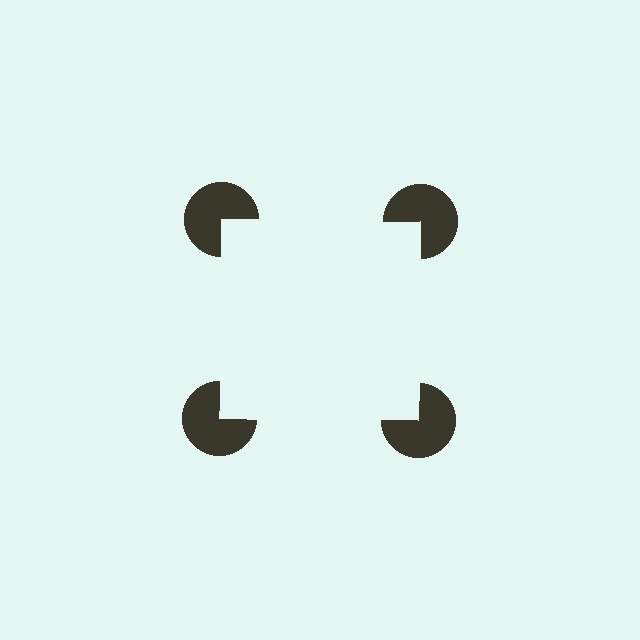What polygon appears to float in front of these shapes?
An illusory square — its edges are inferred from the aligned wedge cuts in the pac-man discs, not physically drawn.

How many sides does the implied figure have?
4 sides.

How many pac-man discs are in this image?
There are 4 — one at each vertex of the illusory square.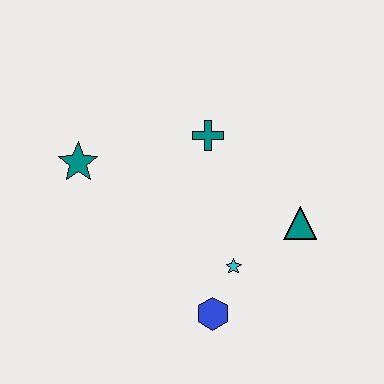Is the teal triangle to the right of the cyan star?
Yes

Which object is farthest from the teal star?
The teal triangle is farthest from the teal star.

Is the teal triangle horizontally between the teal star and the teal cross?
No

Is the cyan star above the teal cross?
No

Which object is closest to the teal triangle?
The cyan star is closest to the teal triangle.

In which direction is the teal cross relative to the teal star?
The teal cross is to the right of the teal star.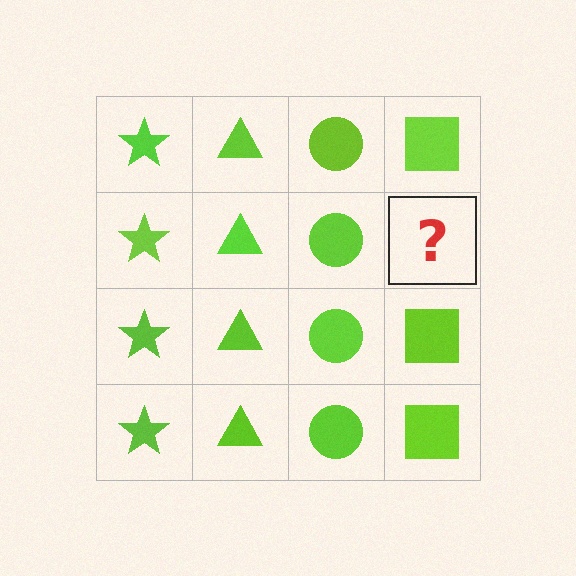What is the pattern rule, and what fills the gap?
The rule is that each column has a consistent shape. The gap should be filled with a lime square.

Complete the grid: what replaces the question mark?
The question mark should be replaced with a lime square.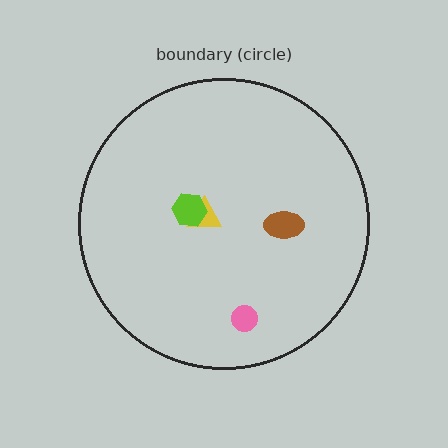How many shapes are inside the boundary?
4 inside, 0 outside.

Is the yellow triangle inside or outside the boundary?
Inside.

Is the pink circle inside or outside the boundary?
Inside.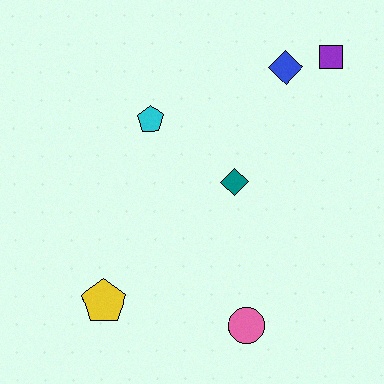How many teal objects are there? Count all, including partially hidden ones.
There is 1 teal object.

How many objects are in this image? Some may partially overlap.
There are 6 objects.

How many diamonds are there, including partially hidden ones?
There are 2 diamonds.